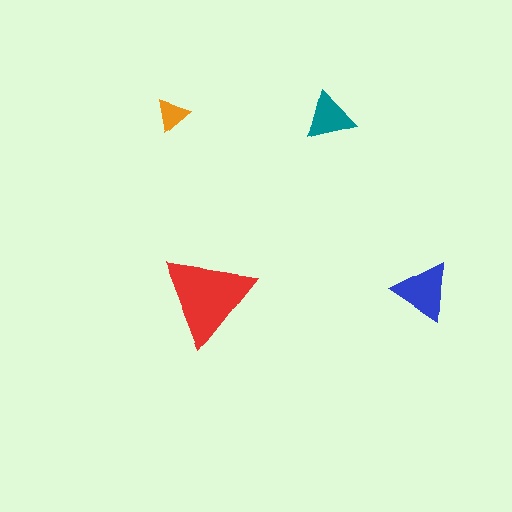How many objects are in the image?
There are 4 objects in the image.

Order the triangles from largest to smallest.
the red one, the blue one, the teal one, the orange one.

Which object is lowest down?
The red triangle is bottommost.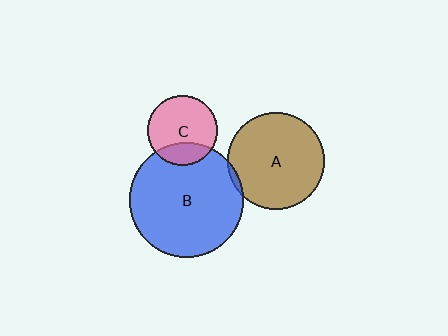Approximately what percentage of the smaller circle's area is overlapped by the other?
Approximately 5%.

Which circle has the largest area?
Circle B (blue).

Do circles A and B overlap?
Yes.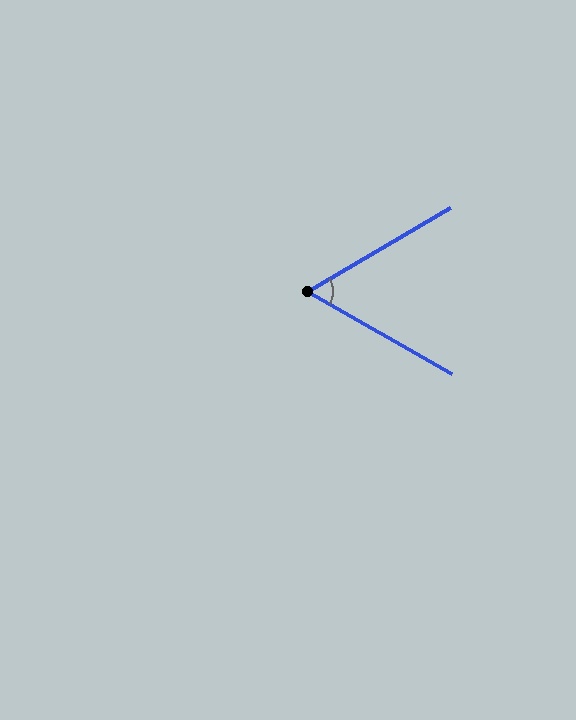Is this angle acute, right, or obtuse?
It is acute.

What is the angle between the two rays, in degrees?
Approximately 60 degrees.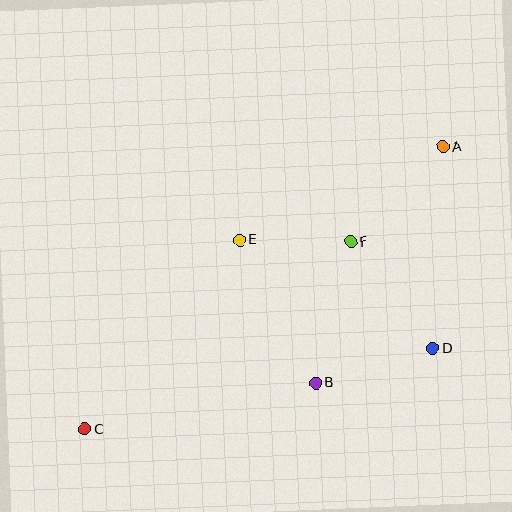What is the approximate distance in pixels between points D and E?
The distance between D and E is approximately 222 pixels.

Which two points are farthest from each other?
Points A and C are farthest from each other.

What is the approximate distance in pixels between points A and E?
The distance between A and E is approximately 224 pixels.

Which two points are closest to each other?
Points E and F are closest to each other.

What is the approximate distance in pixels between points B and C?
The distance between B and C is approximately 235 pixels.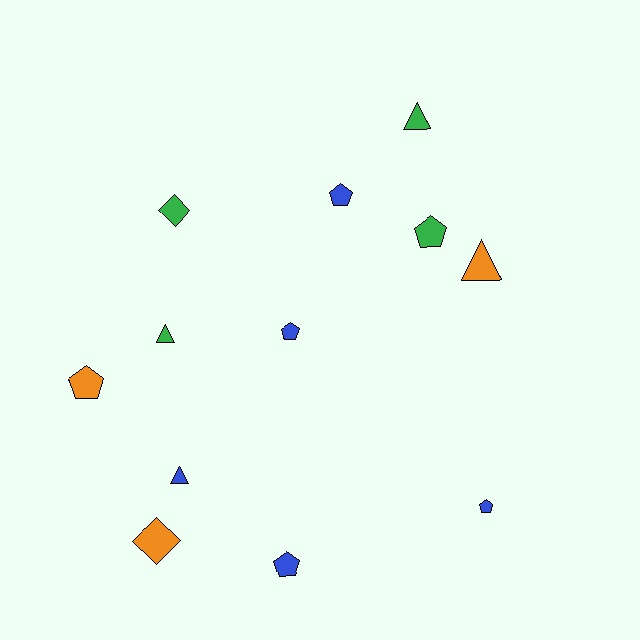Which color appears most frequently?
Blue, with 5 objects.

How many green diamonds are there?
There is 1 green diamond.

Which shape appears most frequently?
Pentagon, with 6 objects.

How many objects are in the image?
There are 12 objects.